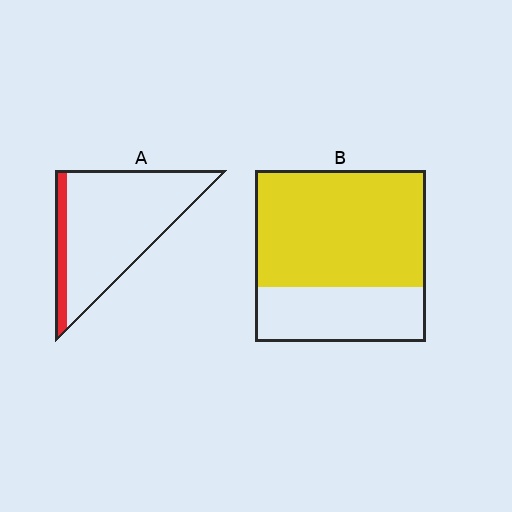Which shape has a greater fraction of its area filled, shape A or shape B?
Shape B.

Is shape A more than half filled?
No.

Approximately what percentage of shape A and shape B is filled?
A is approximately 15% and B is approximately 70%.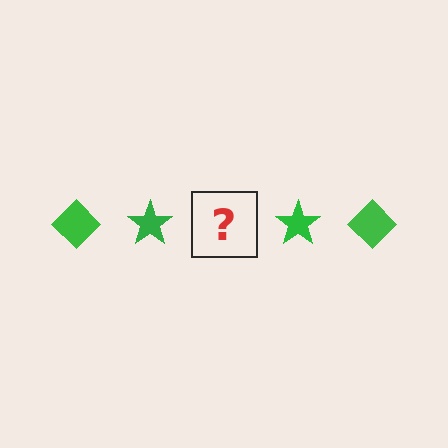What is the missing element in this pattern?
The missing element is a green diamond.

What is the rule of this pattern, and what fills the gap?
The rule is that the pattern cycles through diamond, star shapes in green. The gap should be filled with a green diamond.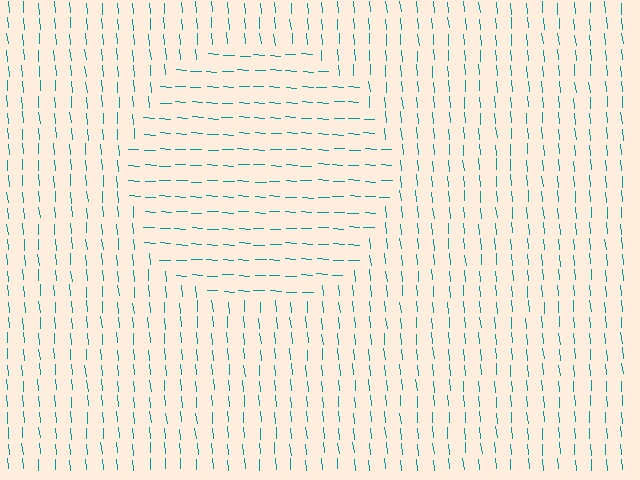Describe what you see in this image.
The image is filled with small teal line segments. A circle region in the image has lines oriented differently from the surrounding lines, creating a visible texture boundary.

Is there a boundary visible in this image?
Yes, there is a texture boundary formed by a change in line orientation.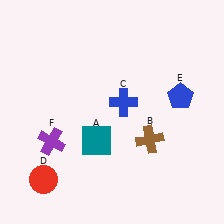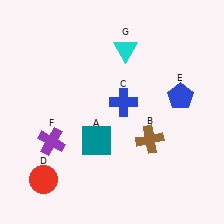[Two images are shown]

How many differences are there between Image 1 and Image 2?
There is 1 difference between the two images.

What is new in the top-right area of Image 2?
A cyan triangle (G) was added in the top-right area of Image 2.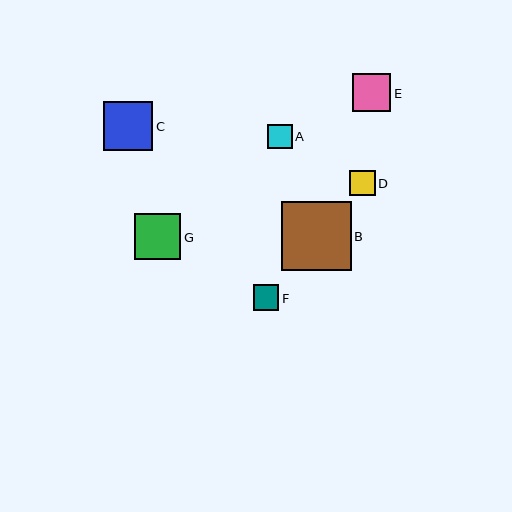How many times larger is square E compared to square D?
Square E is approximately 1.5 times the size of square D.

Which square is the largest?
Square B is the largest with a size of approximately 69 pixels.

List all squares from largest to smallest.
From largest to smallest: B, C, G, E, F, D, A.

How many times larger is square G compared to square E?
Square G is approximately 1.2 times the size of square E.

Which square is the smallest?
Square A is the smallest with a size of approximately 25 pixels.